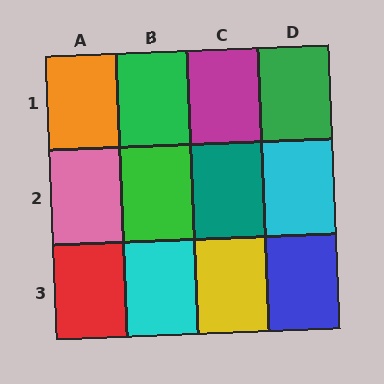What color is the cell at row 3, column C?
Yellow.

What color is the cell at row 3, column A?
Red.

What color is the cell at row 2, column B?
Green.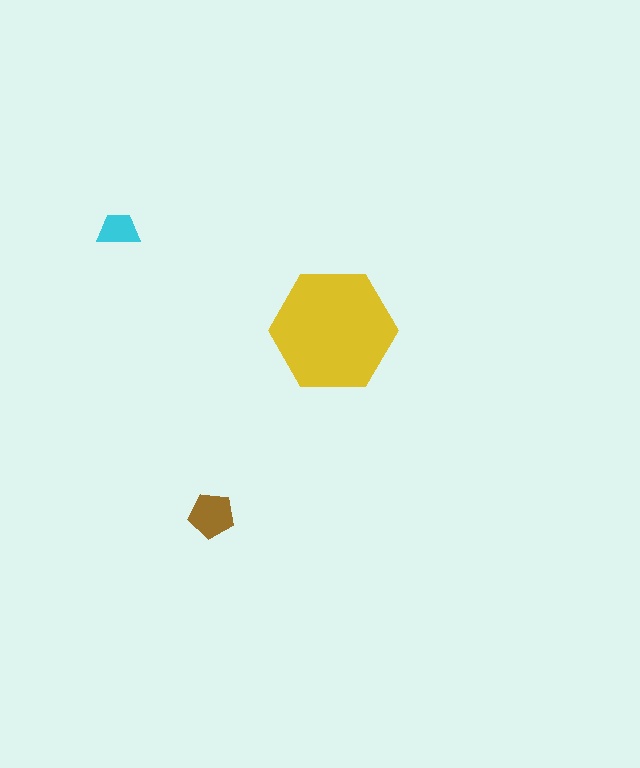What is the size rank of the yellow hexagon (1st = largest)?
1st.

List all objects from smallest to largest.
The cyan trapezoid, the brown pentagon, the yellow hexagon.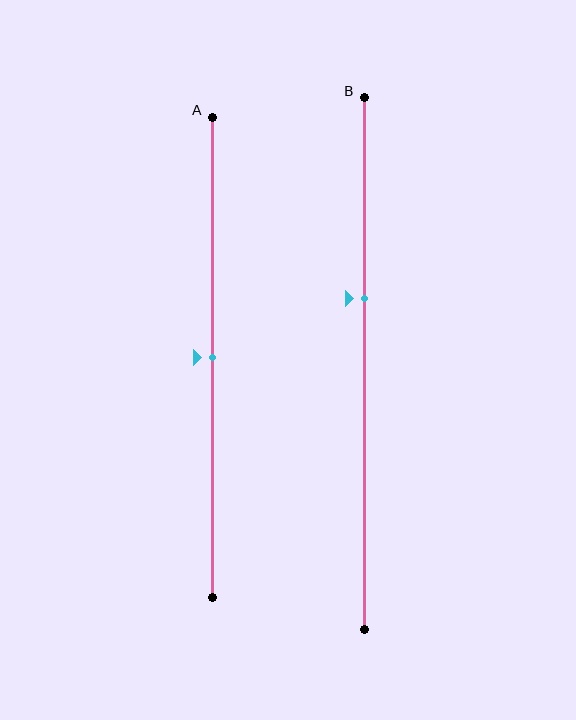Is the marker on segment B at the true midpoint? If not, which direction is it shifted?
No, the marker on segment B is shifted upward by about 12% of the segment length.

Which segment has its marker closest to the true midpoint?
Segment A has its marker closest to the true midpoint.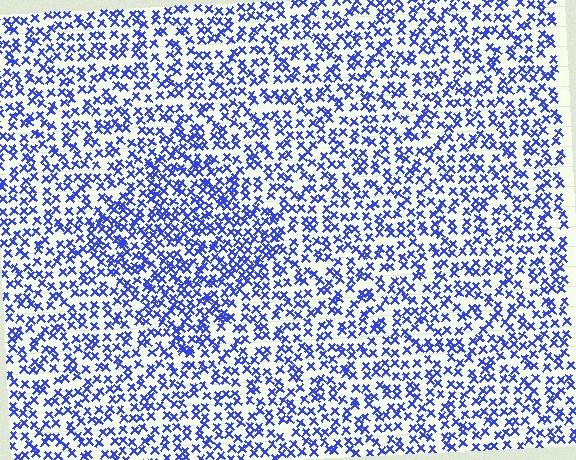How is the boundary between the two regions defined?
The boundary is defined by a change in element density (approximately 1.5x ratio). All elements are the same color, size, and shape.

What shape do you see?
I see a diamond.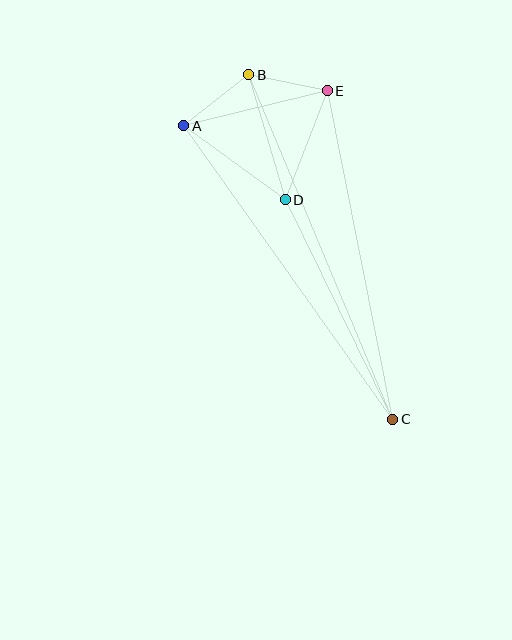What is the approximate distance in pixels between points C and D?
The distance between C and D is approximately 244 pixels.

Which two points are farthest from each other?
Points B and C are farthest from each other.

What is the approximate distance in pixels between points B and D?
The distance between B and D is approximately 130 pixels.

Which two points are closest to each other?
Points B and E are closest to each other.